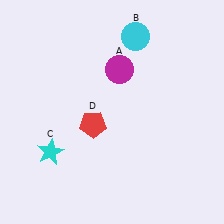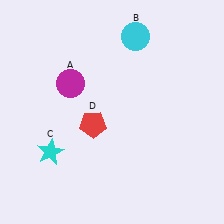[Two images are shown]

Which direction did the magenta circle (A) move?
The magenta circle (A) moved left.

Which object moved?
The magenta circle (A) moved left.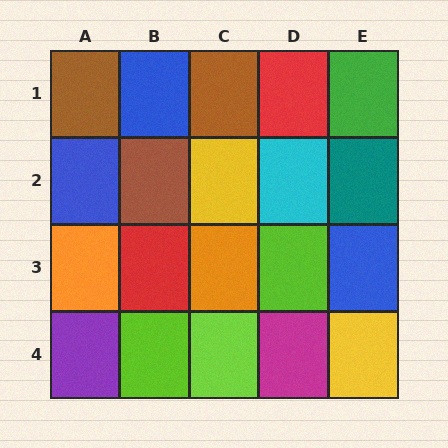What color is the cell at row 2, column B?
Brown.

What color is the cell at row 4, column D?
Magenta.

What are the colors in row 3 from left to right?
Orange, red, orange, lime, blue.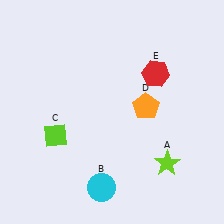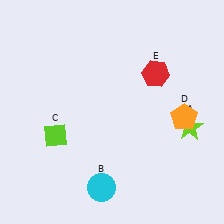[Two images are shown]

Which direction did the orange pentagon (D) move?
The orange pentagon (D) moved right.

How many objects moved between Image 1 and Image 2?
2 objects moved between the two images.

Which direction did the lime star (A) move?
The lime star (A) moved up.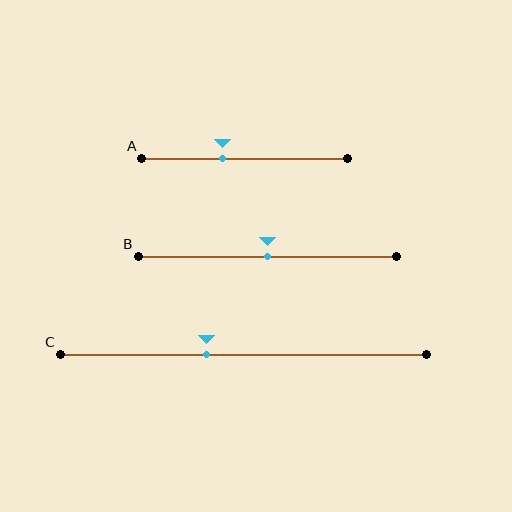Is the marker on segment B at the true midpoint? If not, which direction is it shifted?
Yes, the marker on segment B is at the true midpoint.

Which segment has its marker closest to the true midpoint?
Segment B has its marker closest to the true midpoint.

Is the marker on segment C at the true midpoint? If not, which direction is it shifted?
No, the marker on segment C is shifted to the left by about 10% of the segment length.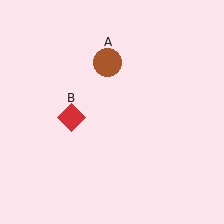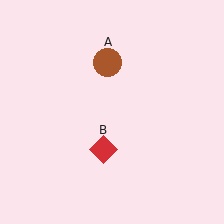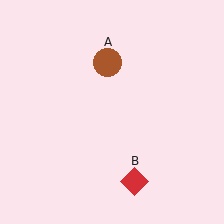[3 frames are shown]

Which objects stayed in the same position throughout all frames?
Brown circle (object A) remained stationary.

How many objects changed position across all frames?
1 object changed position: red diamond (object B).